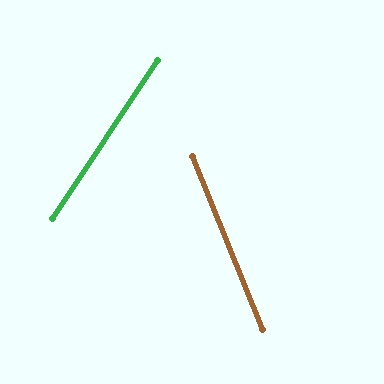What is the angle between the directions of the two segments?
Approximately 55 degrees.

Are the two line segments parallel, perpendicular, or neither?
Neither parallel nor perpendicular — they differ by about 55°.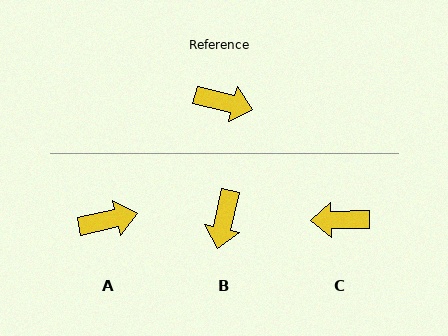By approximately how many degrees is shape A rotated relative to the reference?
Approximately 27 degrees counter-clockwise.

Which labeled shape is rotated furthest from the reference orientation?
C, about 165 degrees away.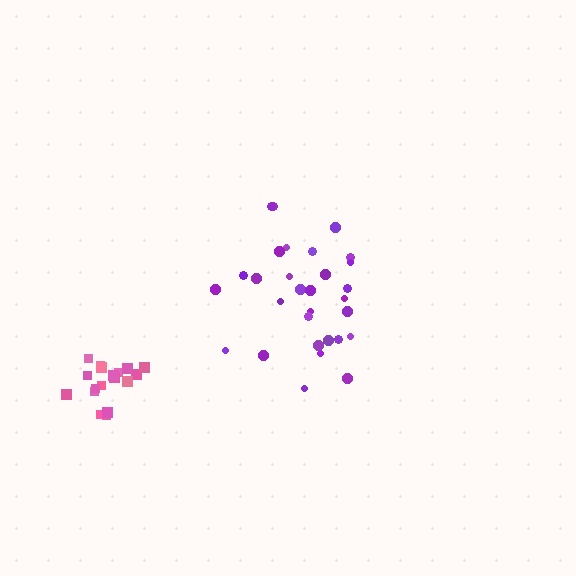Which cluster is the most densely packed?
Pink.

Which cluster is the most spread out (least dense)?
Purple.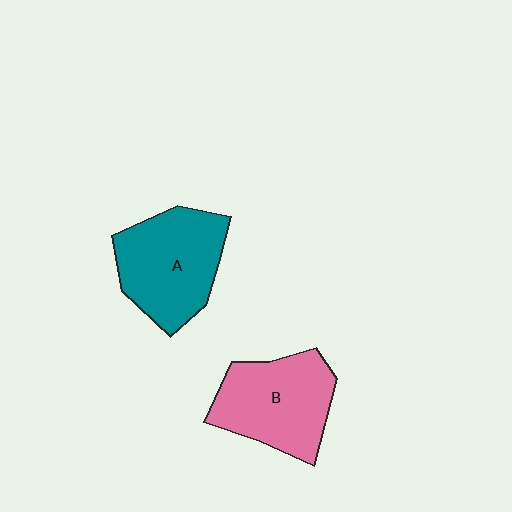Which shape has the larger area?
Shape A (teal).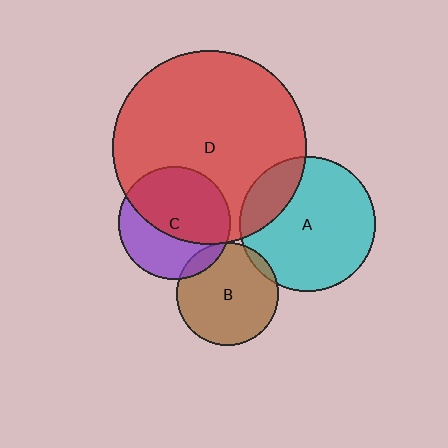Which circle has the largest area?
Circle D (red).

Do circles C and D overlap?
Yes.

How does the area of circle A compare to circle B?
Approximately 1.7 times.